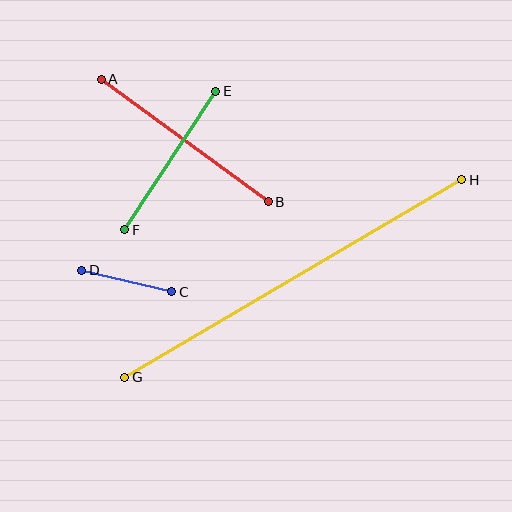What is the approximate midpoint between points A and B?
The midpoint is at approximately (185, 140) pixels.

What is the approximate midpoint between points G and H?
The midpoint is at approximately (293, 278) pixels.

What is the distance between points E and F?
The distance is approximately 166 pixels.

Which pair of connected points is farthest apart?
Points G and H are farthest apart.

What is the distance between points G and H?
The distance is approximately 391 pixels.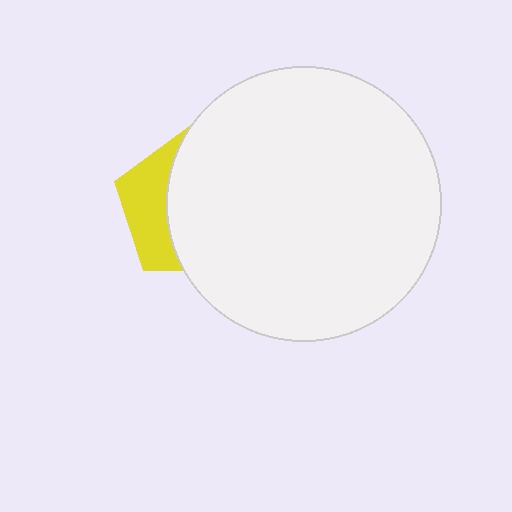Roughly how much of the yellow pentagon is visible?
A small part of it is visible (roughly 33%).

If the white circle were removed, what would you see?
You would see the complete yellow pentagon.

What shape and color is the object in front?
The object in front is a white circle.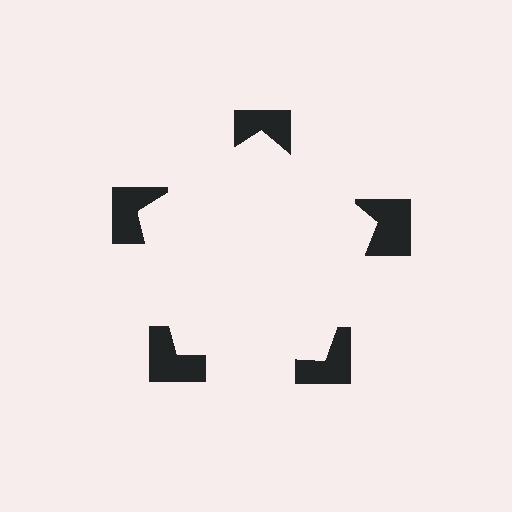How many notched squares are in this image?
There are 5 — one at each vertex of the illusory pentagon.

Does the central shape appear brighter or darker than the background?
It typically appears slightly brighter than the background, even though no actual brightness change is drawn.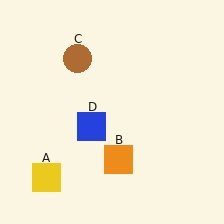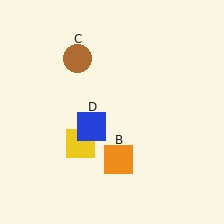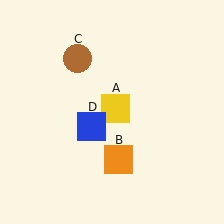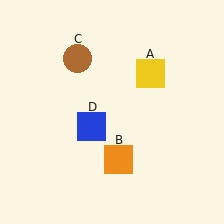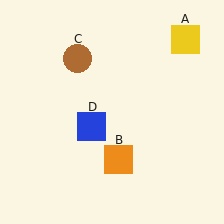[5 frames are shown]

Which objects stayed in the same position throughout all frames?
Orange square (object B) and brown circle (object C) and blue square (object D) remained stationary.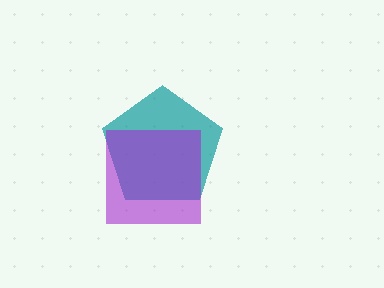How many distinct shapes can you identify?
There are 2 distinct shapes: a teal pentagon, a purple square.